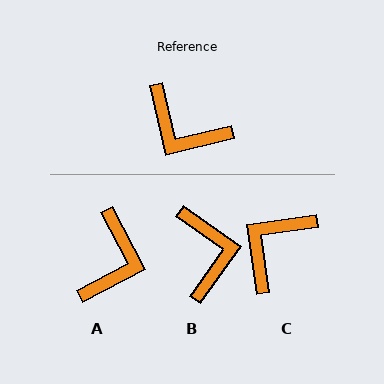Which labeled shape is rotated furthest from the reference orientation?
B, about 131 degrees away.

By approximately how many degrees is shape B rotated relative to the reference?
Approximately 131 degrees counter-clockwise.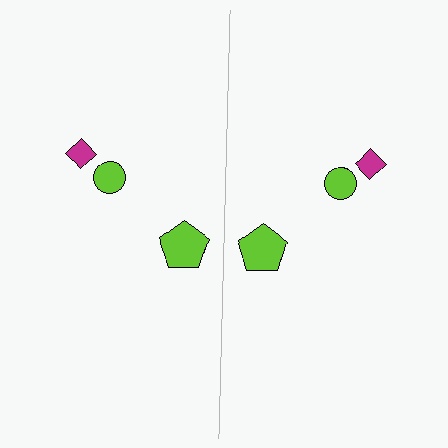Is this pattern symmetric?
Yes, this pattern has bilateral (reflection) symmetry.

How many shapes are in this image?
There are 6 shapes in this image.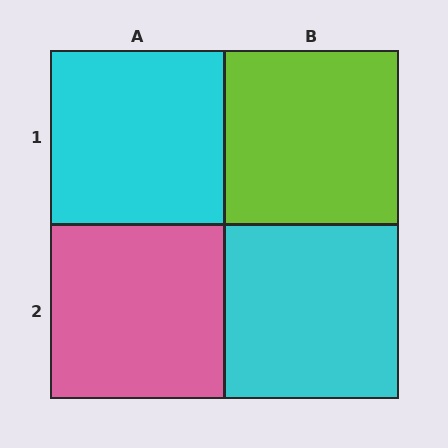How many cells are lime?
1 cell is lime.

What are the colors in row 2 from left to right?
Pink, cyan.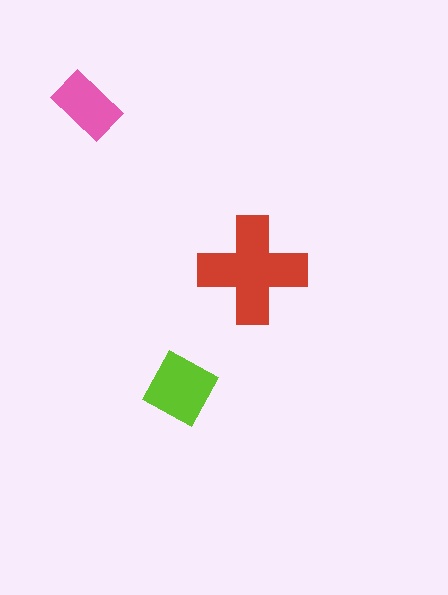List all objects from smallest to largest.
The pink rectangle, the lime diamond, the red cross.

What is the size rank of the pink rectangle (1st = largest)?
3rd.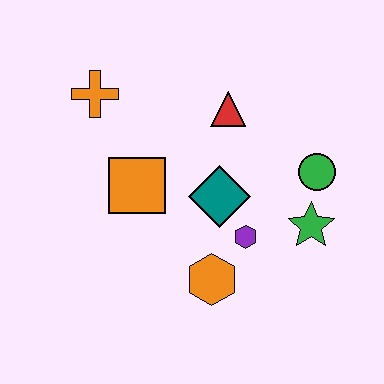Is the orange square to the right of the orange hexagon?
No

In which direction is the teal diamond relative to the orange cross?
The teal diamond is to the right of the orange cross.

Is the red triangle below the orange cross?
Yes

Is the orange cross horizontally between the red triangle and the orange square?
No